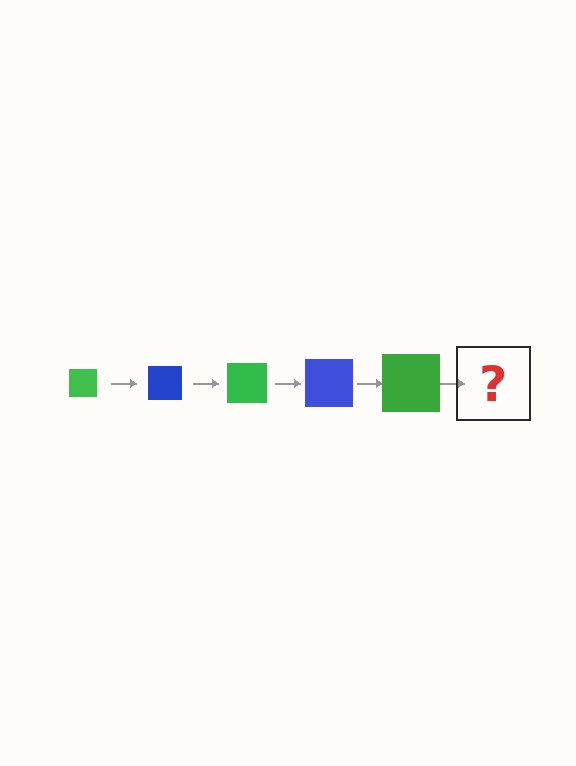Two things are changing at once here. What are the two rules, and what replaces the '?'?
The two rules are that the square grows larger each step and the color cycles through green and blue. The '?' should be a blue square, larger than the previous one.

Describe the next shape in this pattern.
It should be a blue square, larger than the previous one.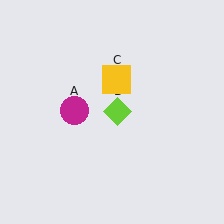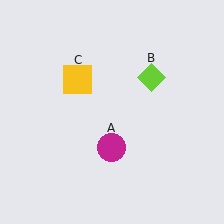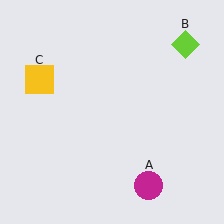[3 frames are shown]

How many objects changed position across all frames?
3 objects changed position: magenta circle (object A), lime diamond (object B), yellow square (object C).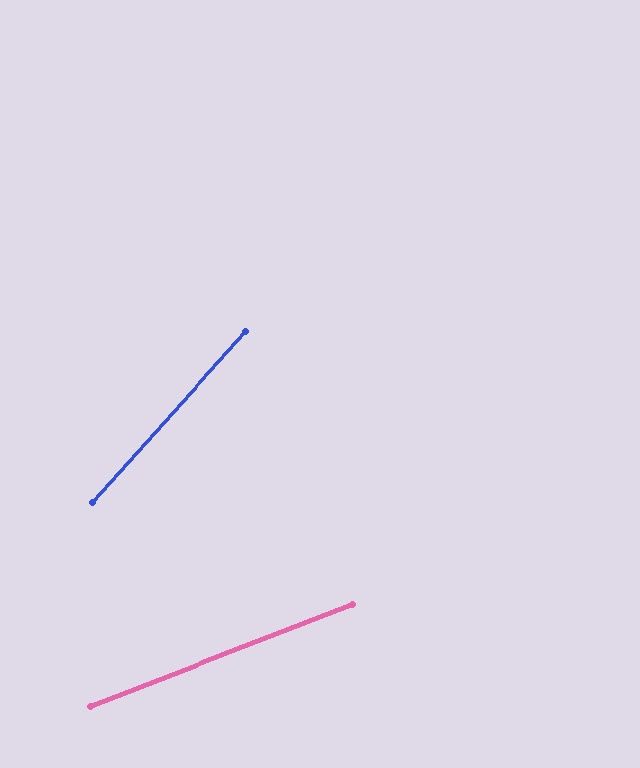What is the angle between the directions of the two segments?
Approximately 27 degrees.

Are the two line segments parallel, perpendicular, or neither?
Neither parallel nor perpendicular — they differ by about 27°.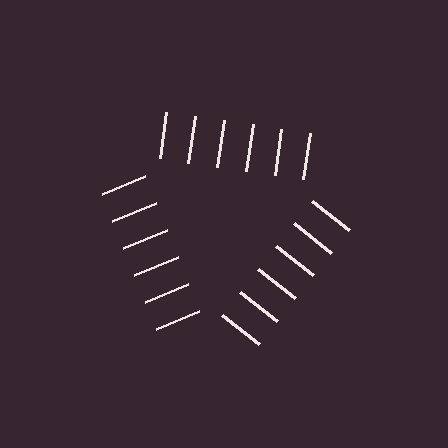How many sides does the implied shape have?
3 sides — the line-ends trace a triangle.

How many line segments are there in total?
18 — 6 along each of the 3 edges.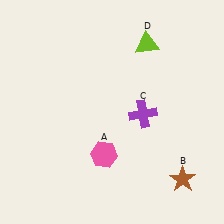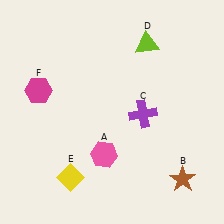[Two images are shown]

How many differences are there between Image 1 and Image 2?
There are 2 differences between the two images.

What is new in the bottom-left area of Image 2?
A yellow diamond (E) was added in the bottom-left area of Image 2.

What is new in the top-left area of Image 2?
A magenta hexagon (F) was added in the top-left area of Image 2.